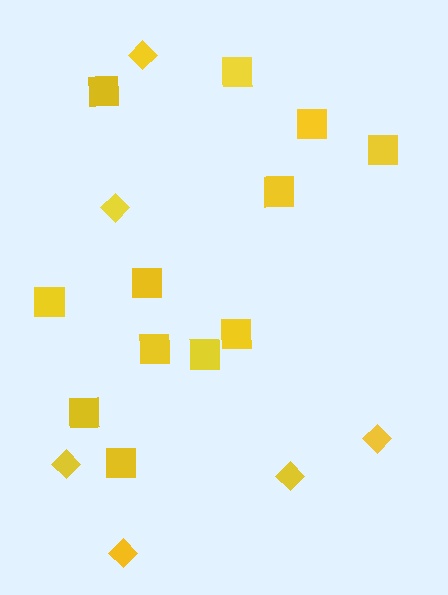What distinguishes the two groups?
There are 2 groups: one group of squares (12) and one group of diamonds (6).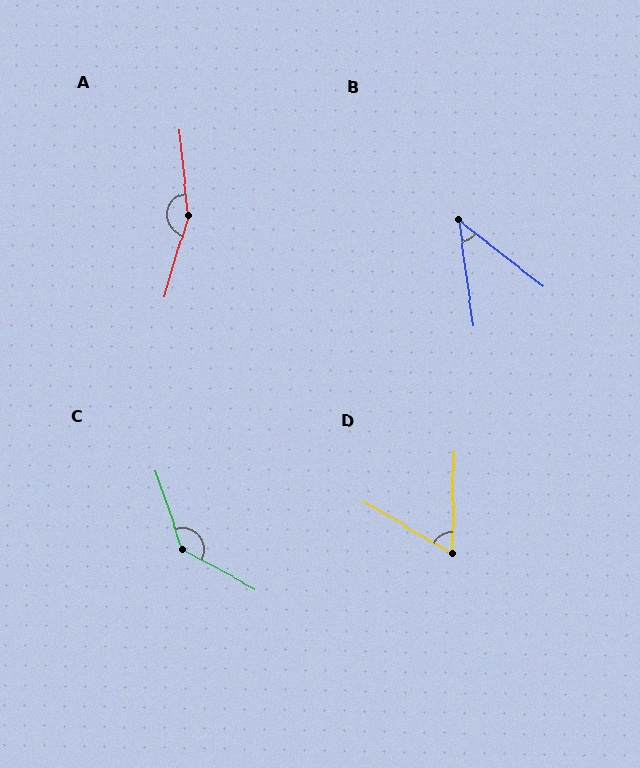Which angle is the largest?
A, at approximately 158 degrees.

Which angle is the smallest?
B, at approximately 44 degrees.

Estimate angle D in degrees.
Approximately 61 degrees.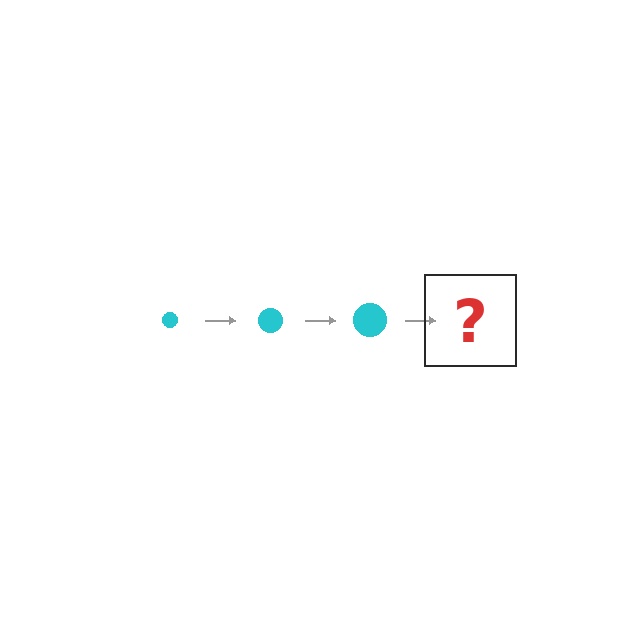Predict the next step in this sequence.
The next step is a cyan circle, larger than the previous one.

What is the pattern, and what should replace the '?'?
The pattern is that the circle gets progressively larger each step. The '?' should be a cyan circle, larger than the previous one.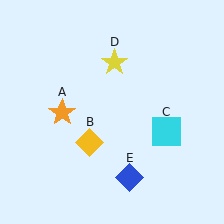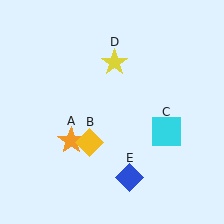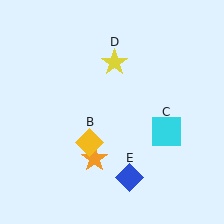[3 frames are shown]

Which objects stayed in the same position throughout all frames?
Yellow diamond (object B) and cyan square (object C) and yellow star (object D) and blue diamond (object E) remained stationary.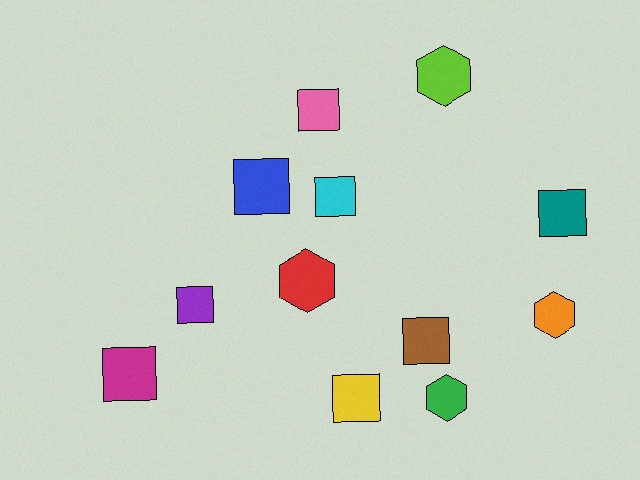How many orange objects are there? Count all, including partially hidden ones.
There is 1 orange object.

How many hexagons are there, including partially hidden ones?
There are 4 hexagons.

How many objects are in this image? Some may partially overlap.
There are 12 objects.